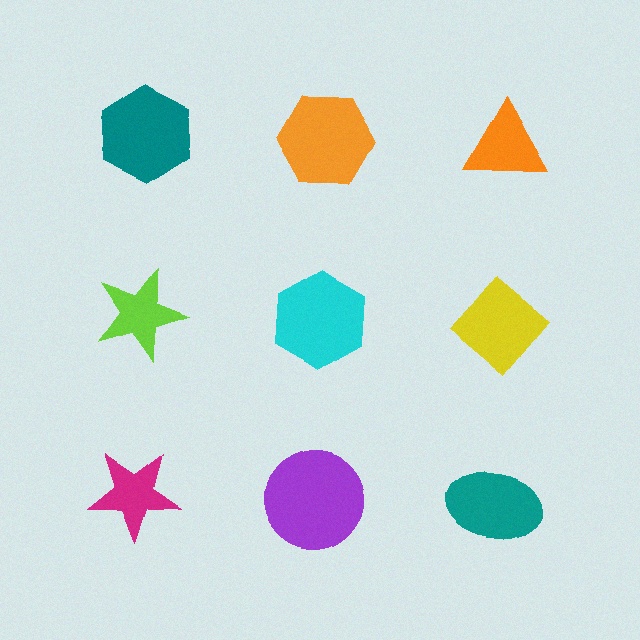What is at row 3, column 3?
A teal ellipse.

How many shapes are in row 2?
3 shapes.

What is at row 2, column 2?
A cyan hexagon.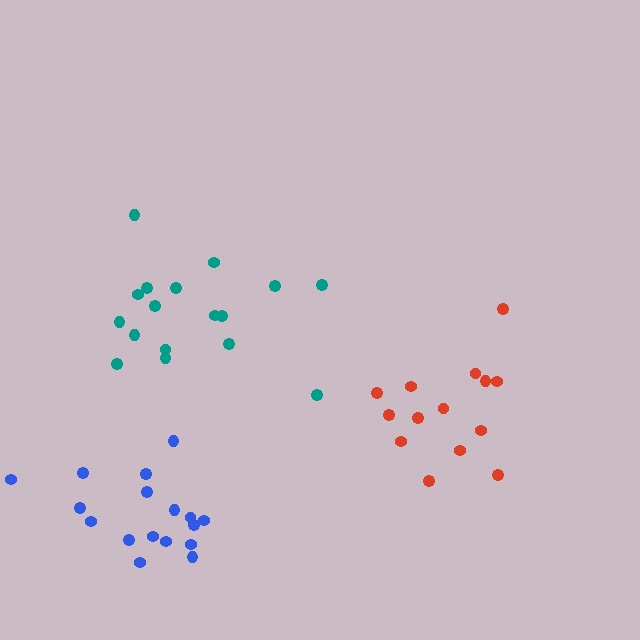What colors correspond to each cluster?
The clusters are colored: red, teal, blue.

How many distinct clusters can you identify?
There are 3 distinct clusters.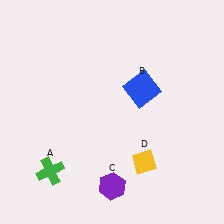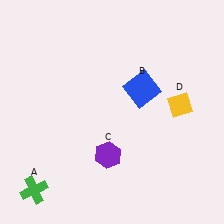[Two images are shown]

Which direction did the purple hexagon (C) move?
The purple hexagon (C) moved up.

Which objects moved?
The objects that moved are: the green cross (A), the purple hexagon (C), the yellow diamond (D).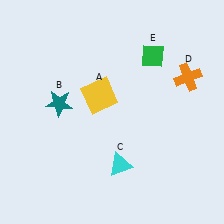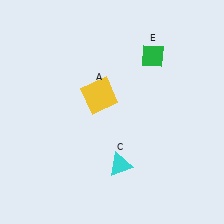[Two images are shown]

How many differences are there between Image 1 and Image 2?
There are 2 differences between the two images.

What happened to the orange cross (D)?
The orange cross (D) was removed in Image 2. It was in the top-right area of Image 1.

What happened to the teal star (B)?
The teal star (B) was removed in Image 2. It was in the top-left area of Image 1.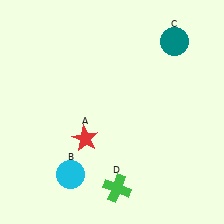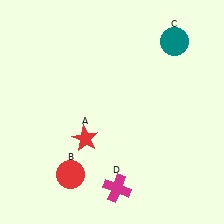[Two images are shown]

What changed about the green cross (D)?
In Image 1, D is green. In Image 2, it changed to magenta.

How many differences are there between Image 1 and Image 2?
There are 2 differences between the two images.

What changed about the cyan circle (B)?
In Image 1, B is cyan. In Image 2, it changed to red.